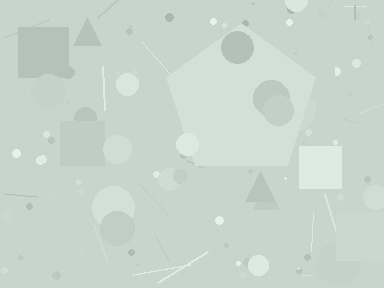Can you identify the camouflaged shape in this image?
The camouflaged shape is a pentagon.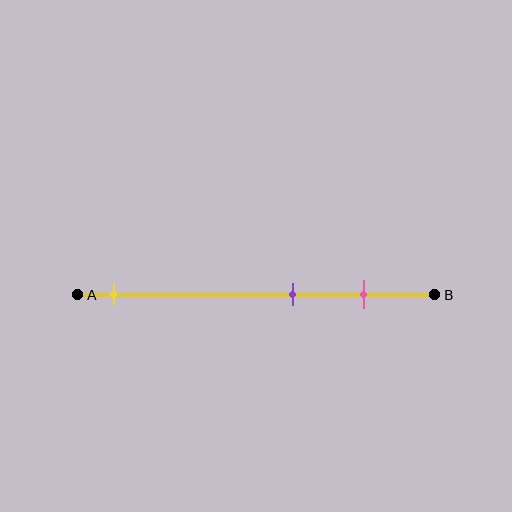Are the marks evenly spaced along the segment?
No, the marks are not evenly spaced.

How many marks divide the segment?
There are 3 marks dividing the segment.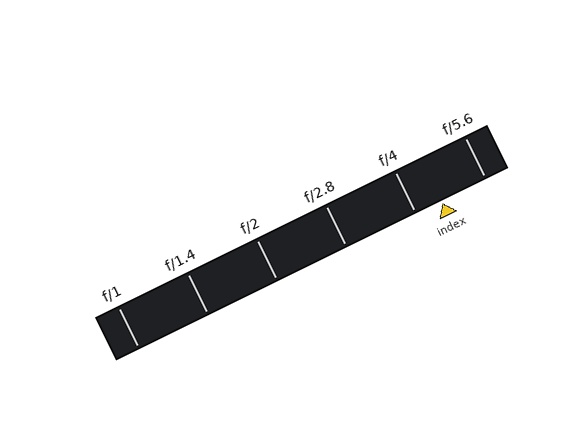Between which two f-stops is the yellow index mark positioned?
The index mark is between f/4 and f/5.6.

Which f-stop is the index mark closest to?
The index mark is closest to f/4.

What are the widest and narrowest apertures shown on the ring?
The widest aperture shown is f/1 and the narrowest is f/5.6.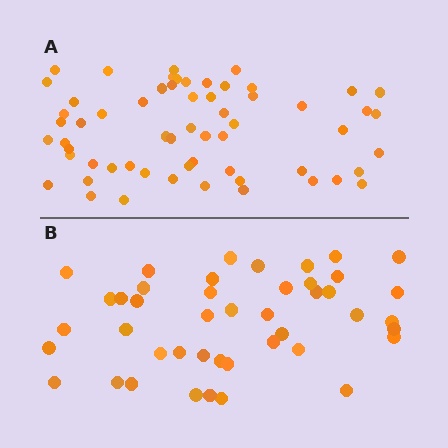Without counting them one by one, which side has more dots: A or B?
Region A (the top region) has more dots.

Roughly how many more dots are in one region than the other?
Region A has approximately 15 more dots than region B.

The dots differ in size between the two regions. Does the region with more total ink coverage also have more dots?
No. Region B has more total ink coverage because its dots are larger, but region A actually contains more individual dots. Total area can be misleading — the number of items is what matters here.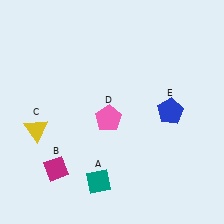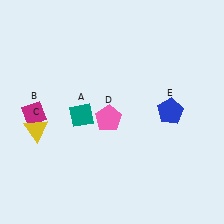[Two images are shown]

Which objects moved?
The objects that moved are: the teal diamond (A), the magenta diamond (B).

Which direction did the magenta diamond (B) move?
The magenta diamond (B) moved up.